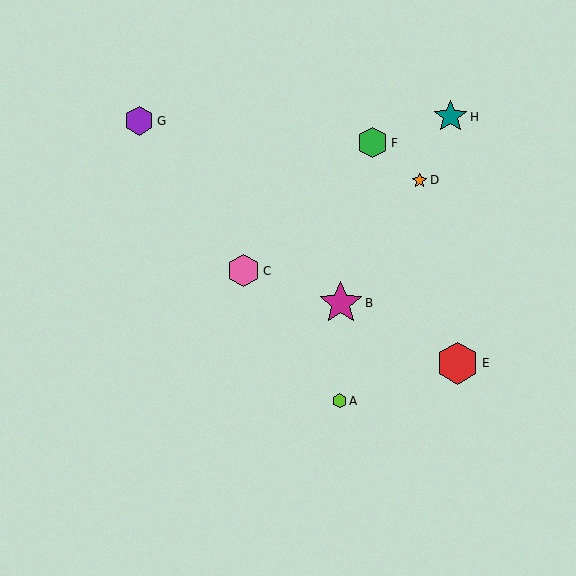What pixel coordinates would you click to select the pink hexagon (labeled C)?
Click at (244, 271) to select the pink hexagon C.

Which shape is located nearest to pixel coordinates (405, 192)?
The orange star (labeled D) at (419, 180) is nearest to that location.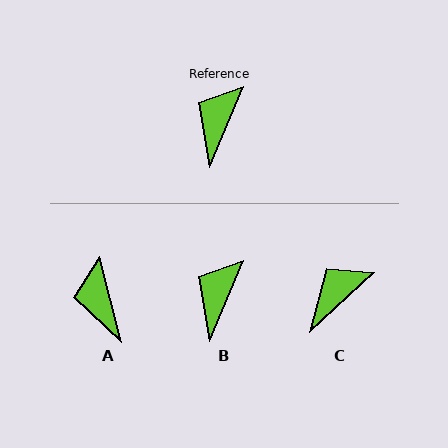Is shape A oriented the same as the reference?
No, it is off by about 38 degrees.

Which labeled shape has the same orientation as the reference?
B.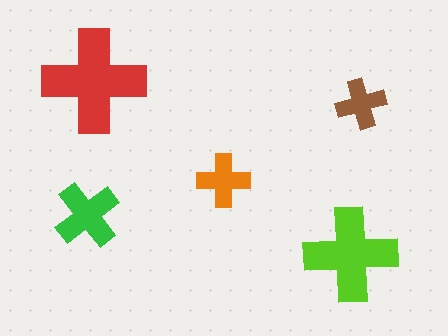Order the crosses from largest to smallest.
the red one, the lime one, the green one, the orange one, the brown one.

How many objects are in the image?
There are 5 objects in the image.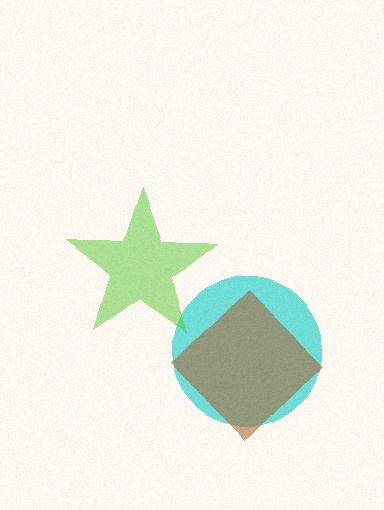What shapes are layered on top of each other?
The layered shapes are: a cyan circle, a brown diamond, a lime star.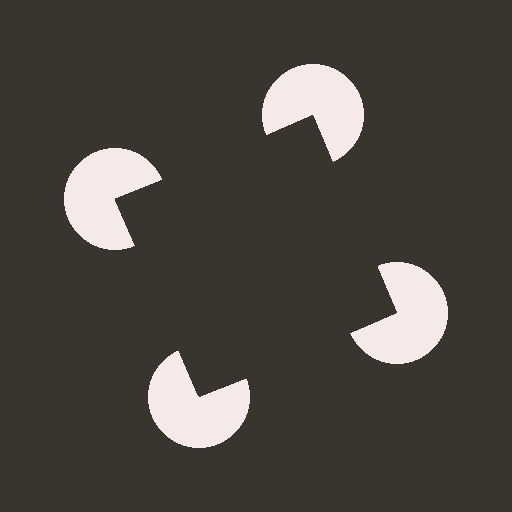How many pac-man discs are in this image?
There are 4 — one at each vertex of the illusory square.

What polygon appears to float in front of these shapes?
An illusory square — its edges are inferred from the aligned wedge cuts in the pac-man discs, not physically drawn.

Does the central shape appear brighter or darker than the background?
It typically appears slightly darker than the background, even though no actual brightness change is drawn.